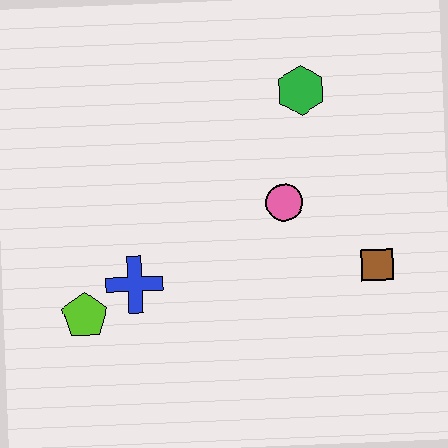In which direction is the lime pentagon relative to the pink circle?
The lime pentagon is to the left of the pink circle.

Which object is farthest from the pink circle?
The lime pentagon is farthest from the pink circle.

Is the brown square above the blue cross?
Yes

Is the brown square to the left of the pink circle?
No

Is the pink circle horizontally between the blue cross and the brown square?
Yes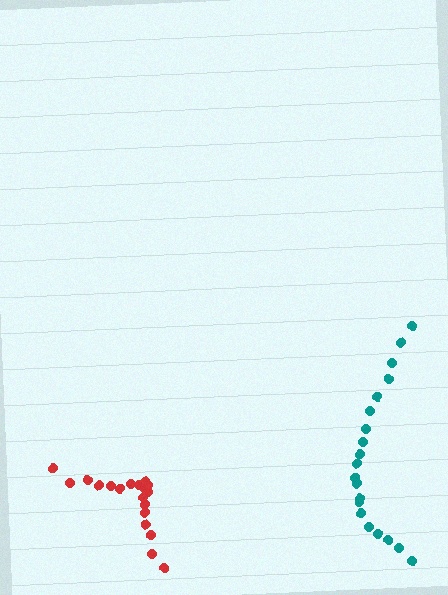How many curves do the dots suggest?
There are 2 distinct paths.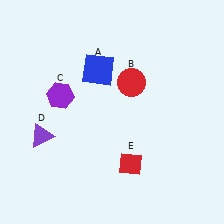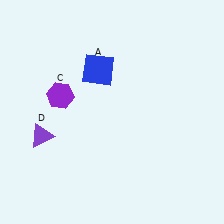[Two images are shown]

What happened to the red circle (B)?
The red circle (B) was removed in Image 2. It was in the top-right area of Image 1.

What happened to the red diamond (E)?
The red diamond (E) was removed in Image 2. It was in the bottom-right area of Image 1.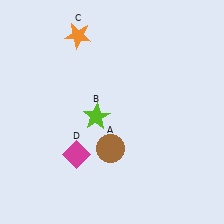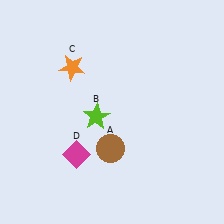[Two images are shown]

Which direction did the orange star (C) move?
The orange star (C) moved down.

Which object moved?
The orange star (C) moved down.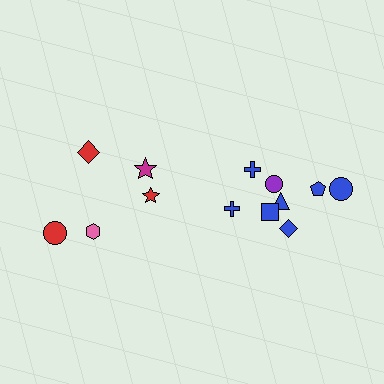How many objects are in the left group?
There are 5 objects.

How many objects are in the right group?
There are 8 objects.